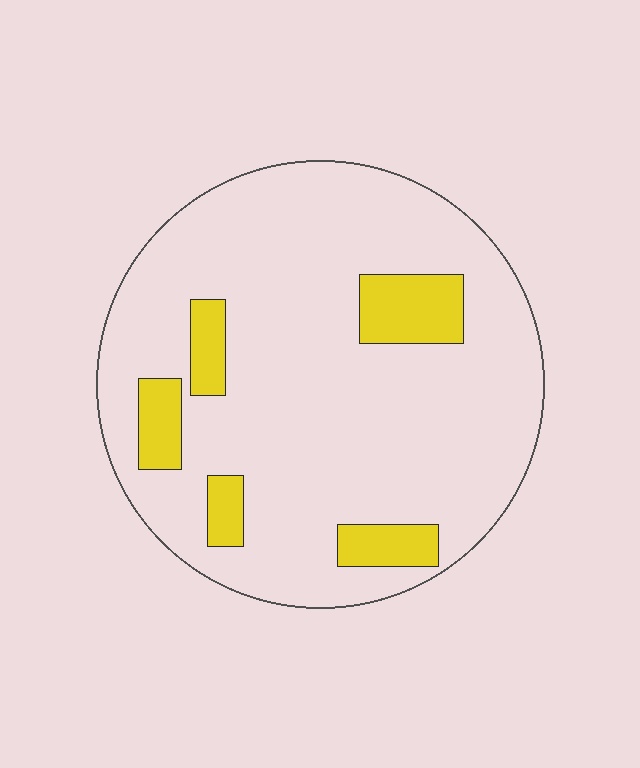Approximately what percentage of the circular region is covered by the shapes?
Approximately 15%.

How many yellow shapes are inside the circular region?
5.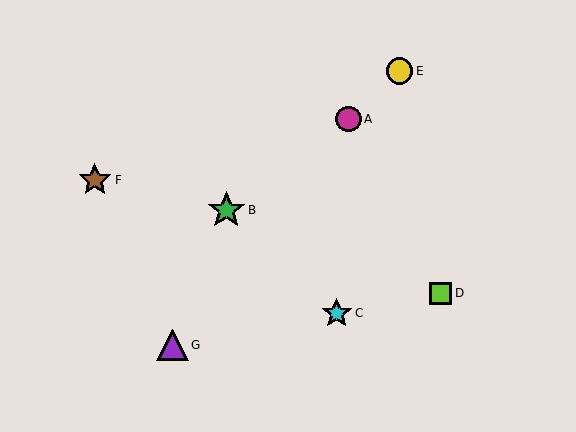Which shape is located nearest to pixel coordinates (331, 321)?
The cyan star (labeled C) at (337, 313) is nearest to that location.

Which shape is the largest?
The green star (labeled B) is the largest.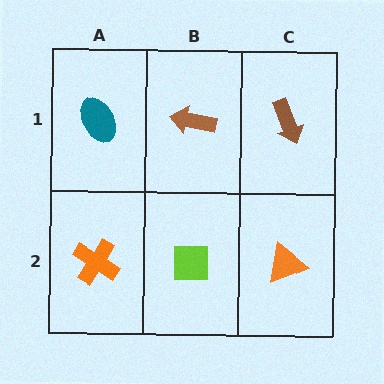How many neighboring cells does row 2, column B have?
3.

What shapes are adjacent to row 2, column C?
A brown arrow (row 1, column C), a lime square (row 2, column B).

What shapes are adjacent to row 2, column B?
A brown arrow (row 1, column B), an orange cross (row 2, column A), an orange triangle (row 2, column C).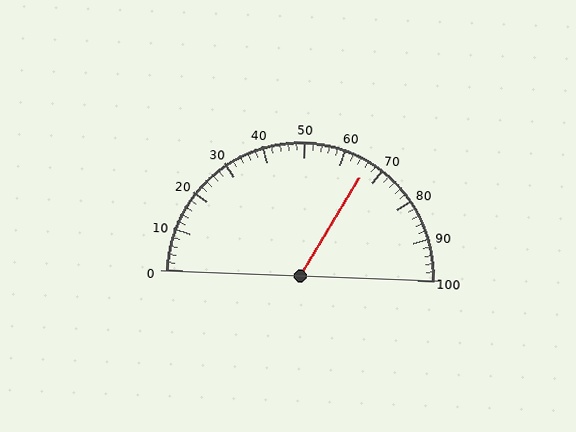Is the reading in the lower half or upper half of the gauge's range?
The reading is in the upper half of the range (0 to 100).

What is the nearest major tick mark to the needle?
The nearest major tick mark is 70.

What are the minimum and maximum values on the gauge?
The gauge ranges from 0 to 100.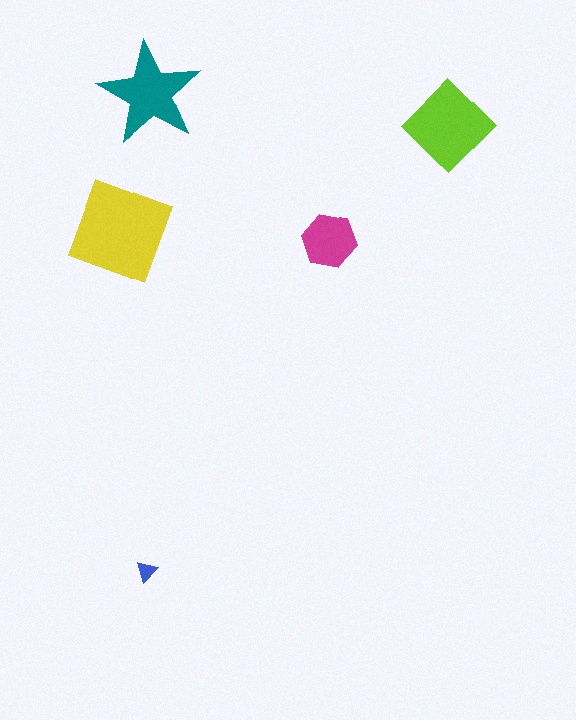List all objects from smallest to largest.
The blue triangle, the magenta hexagon, the teal star, the lime diamond, the yellow square.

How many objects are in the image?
There are 5 objects in the image.